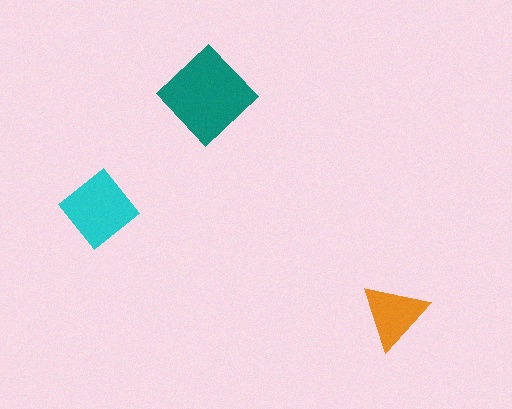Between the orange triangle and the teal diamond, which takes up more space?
The teal diamond.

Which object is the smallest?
The orange triangle.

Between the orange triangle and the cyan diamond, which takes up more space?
The cyan diamond.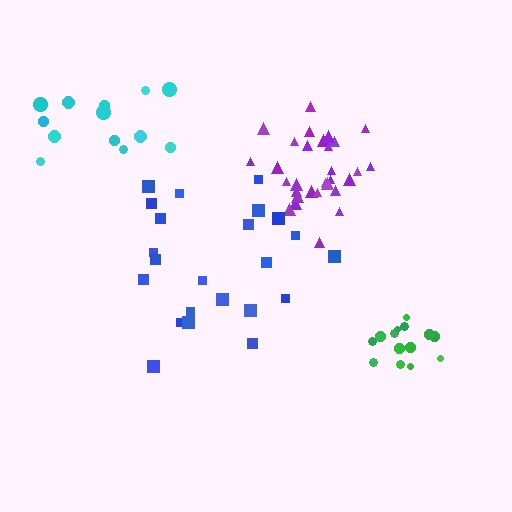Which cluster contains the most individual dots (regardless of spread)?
Purple (31).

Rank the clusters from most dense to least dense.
purple, green, blue, cyan.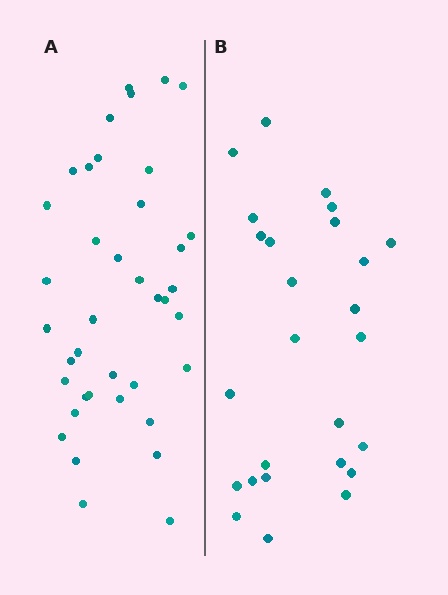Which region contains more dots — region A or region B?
Region A (the left region) has more dots.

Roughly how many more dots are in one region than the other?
Region A has approximately 15 more dots than region B.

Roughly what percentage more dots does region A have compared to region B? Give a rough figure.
About 50% more.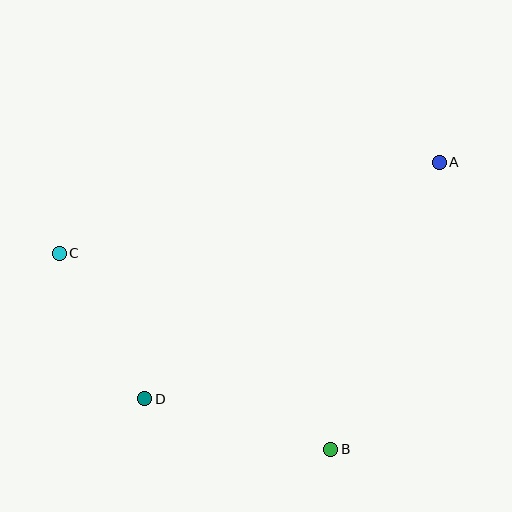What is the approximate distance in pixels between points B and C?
The distance between B and C is approximately 335 pixels.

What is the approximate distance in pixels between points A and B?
The distance between A and B is approximately 307 pixels.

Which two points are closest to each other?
Points C and D are closest to each other.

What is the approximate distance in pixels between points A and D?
The distance between A and D is approximately 378 pixels.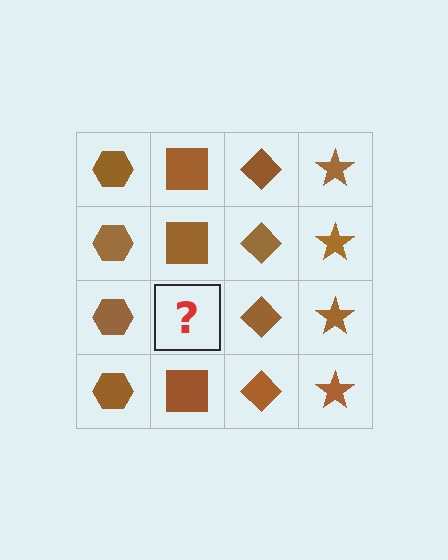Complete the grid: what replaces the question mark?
The question mark should be replaced with a brown square.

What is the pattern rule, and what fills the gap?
The rule is that each column has a consistent shape. The gap should be filled with a brown square.